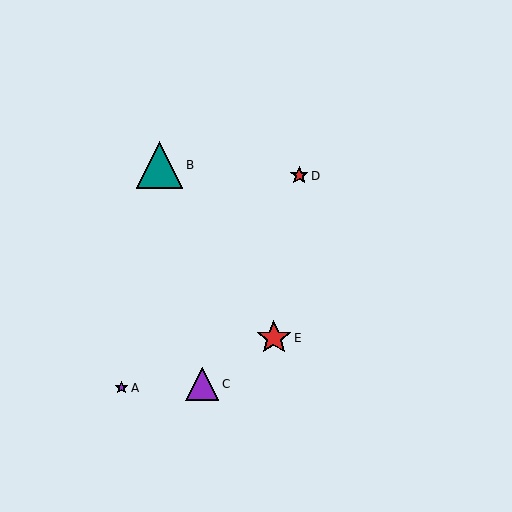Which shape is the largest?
The teal triangle (labeled B) is the largest.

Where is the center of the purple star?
The center of the purple star is at (121, 388).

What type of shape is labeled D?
Shape D is a red star.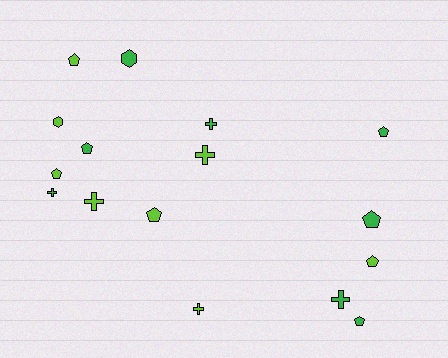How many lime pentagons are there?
There are 4 lime pentagons.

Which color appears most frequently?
Green, with 8 objects.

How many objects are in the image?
There are 16 objects.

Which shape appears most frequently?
Pentagon, with 8 objects.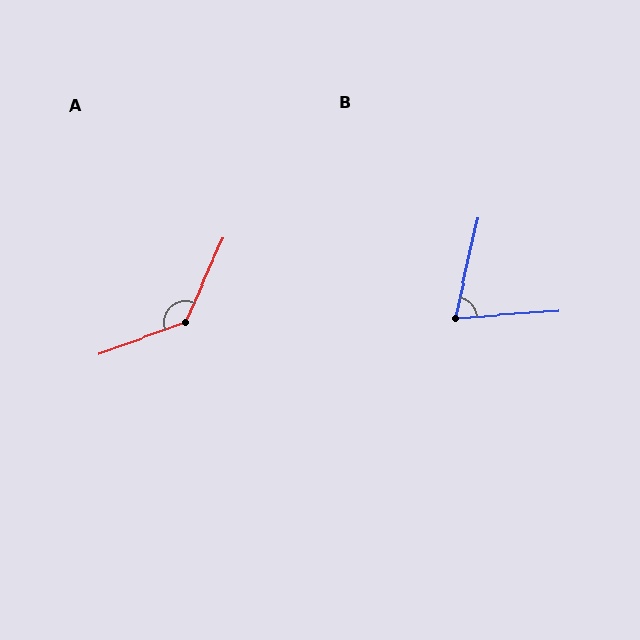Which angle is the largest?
A, at approximately 135 degrees.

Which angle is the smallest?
B, at approximately 74 degrees.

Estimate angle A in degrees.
Approximately 135 degrees.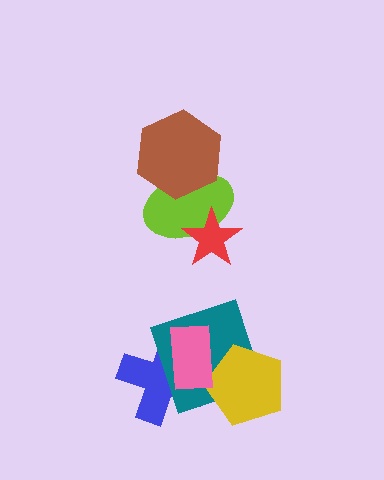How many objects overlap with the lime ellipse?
2 objects overlap with the lime ellipse.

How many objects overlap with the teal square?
3 objects overlap with the teal square.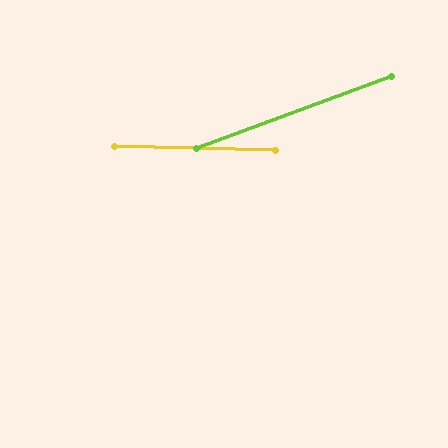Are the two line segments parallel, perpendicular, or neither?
Neither parallel nor perpendicular — they differ by about 22°.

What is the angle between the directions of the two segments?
Approximately 22 degrees.